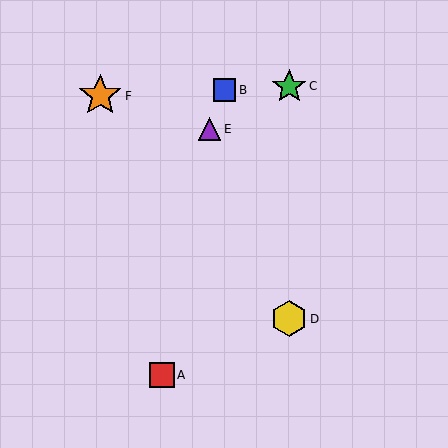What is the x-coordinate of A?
Object A is at x≈162.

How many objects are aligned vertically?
2 objects (C, D) are aligned vertically.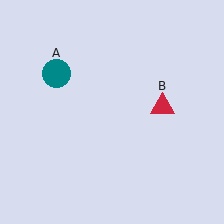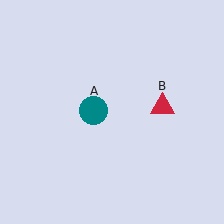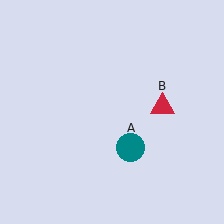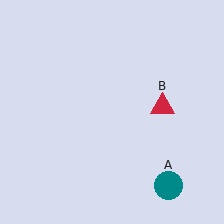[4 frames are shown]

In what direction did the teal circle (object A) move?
The teal circle (object A) moved down and to the right.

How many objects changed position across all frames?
1 object changed position: teal circle (object A).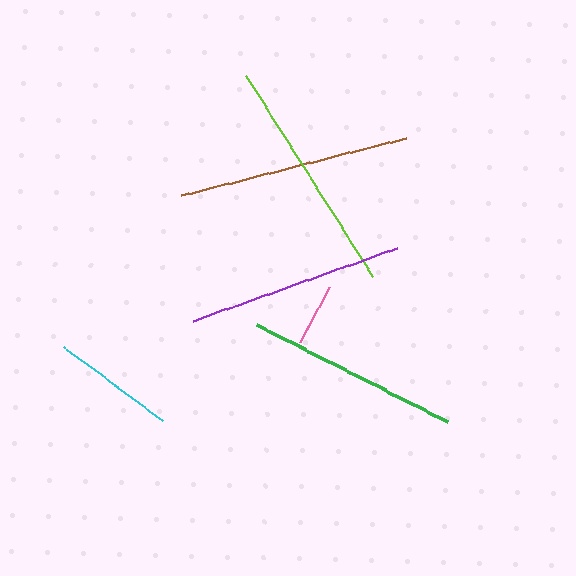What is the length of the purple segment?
The purple segment is approximately 216 pixels long.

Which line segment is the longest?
The lime line is the longest at approximately 238 pixels.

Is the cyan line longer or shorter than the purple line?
The purple line is longer than the cyan line.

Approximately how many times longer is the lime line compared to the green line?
The lime line is approximately 1.1 times the length of the green line.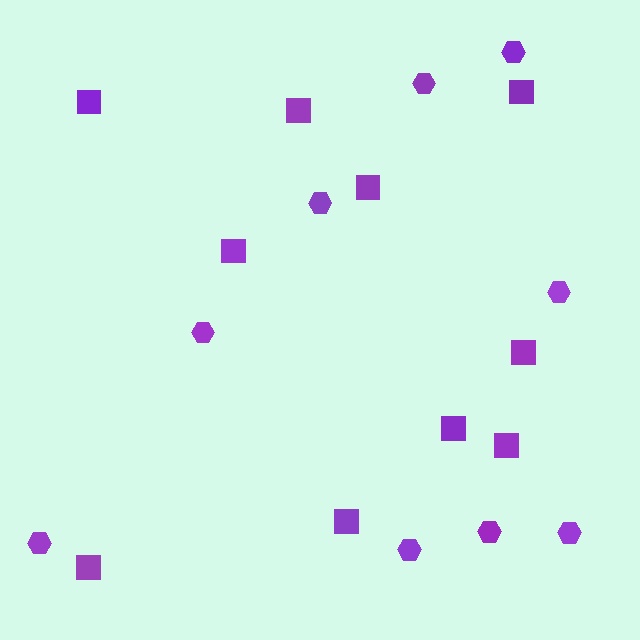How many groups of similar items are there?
There are 2 groups: one group of squares (10) and one group of hexagons (9).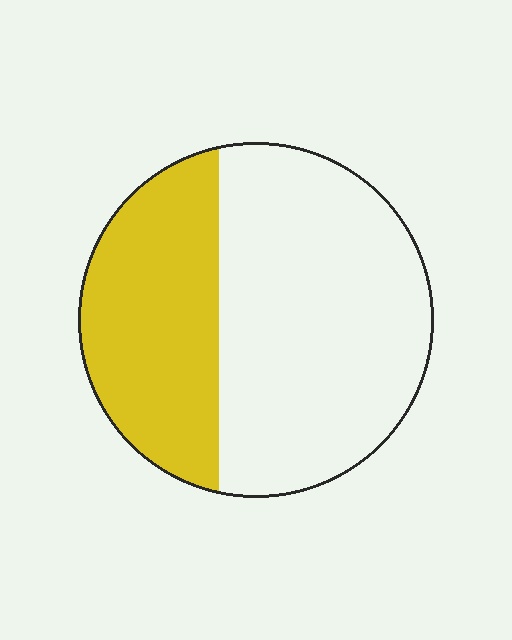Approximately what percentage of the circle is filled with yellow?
Approximately 35%.